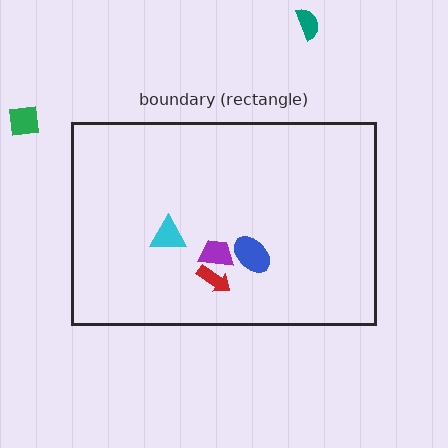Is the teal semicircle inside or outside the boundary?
Outside.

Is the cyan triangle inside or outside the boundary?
Inside.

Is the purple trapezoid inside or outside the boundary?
Inside.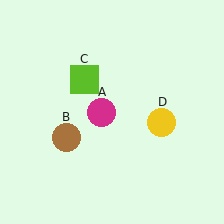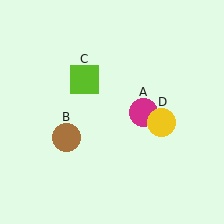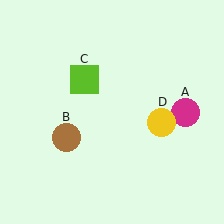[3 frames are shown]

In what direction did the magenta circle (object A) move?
The magenta circle (object A) moved right.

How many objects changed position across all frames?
1 object changed position: magenta circle (object A).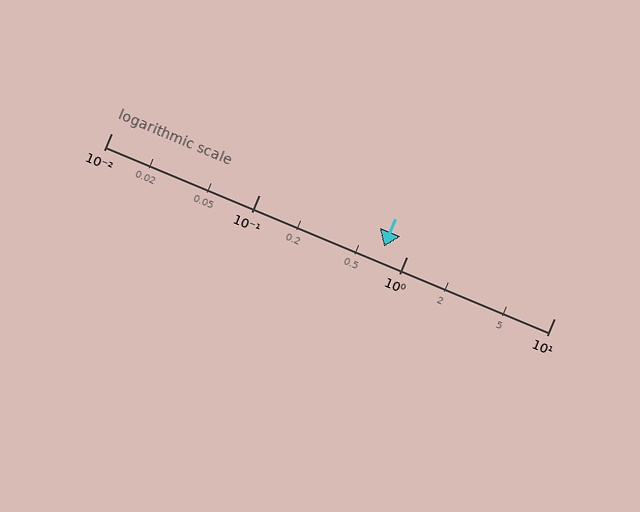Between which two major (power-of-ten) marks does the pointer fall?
The pointer is between 0.1 and 1.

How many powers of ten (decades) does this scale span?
The scale spans 3 decades, from 0.01 to 10.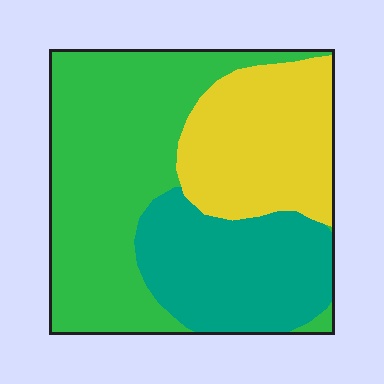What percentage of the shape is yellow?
Yellow covers about 25% of the shape.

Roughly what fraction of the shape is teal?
Teal takes up about one quarter (1/4) of the shape.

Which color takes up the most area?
Green, at roughly 45%.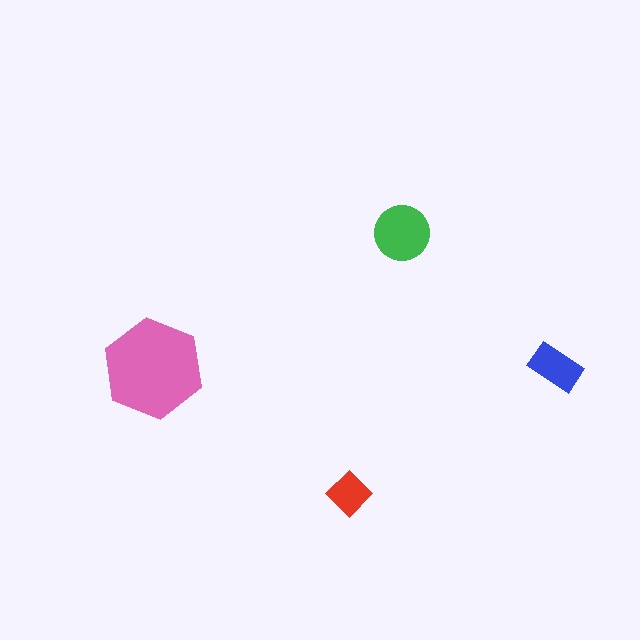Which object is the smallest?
The red diamond.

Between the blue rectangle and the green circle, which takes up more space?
The green circle.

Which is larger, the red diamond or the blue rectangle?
The blue rectangle.